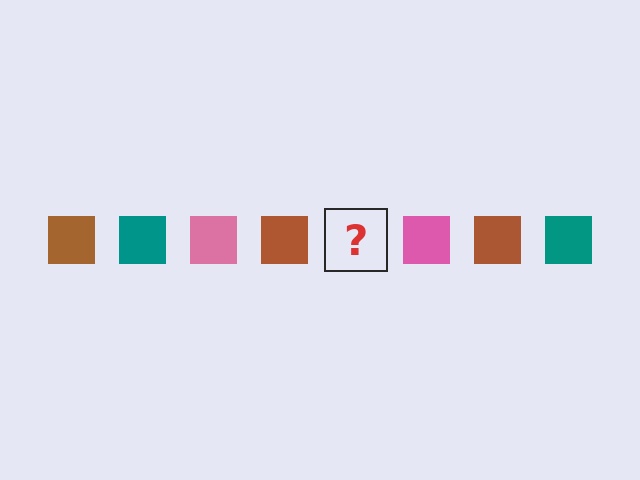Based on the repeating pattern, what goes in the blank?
The blank should be a teal square.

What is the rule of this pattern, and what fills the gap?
The rule is that the pattern cycles through brown, teal, pink squares. The gap should be filled with a teal square.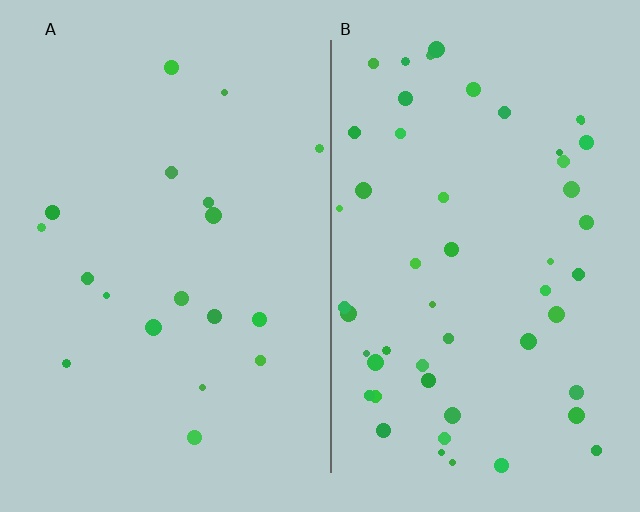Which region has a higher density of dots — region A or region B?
B (the right).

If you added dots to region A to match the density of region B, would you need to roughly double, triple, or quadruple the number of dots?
Approximately triple.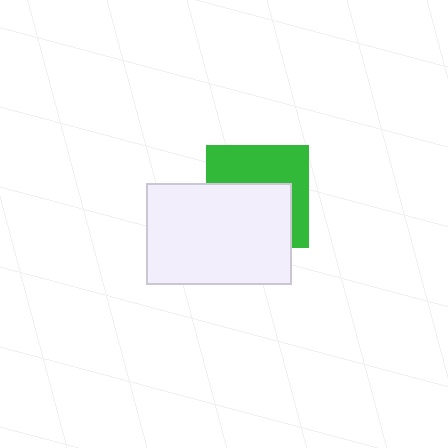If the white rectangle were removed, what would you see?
You would see the complete green square.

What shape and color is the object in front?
The object in front is a white rectangle.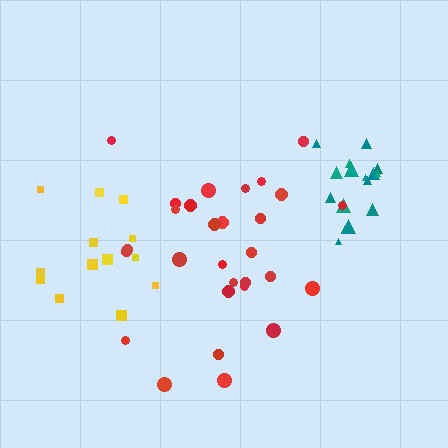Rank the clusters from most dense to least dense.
teal, red, yellow.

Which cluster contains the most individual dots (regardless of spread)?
Red (29).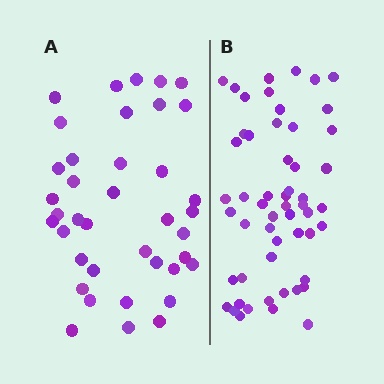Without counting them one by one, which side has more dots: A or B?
Region B (the right region) has more dots.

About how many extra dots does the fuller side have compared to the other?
Region B has approximately 15 more dots than region A.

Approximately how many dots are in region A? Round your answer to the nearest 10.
About 40 dots. (The exact count is 39, which rounds to 40.)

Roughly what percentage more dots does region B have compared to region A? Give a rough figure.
About 40% more.